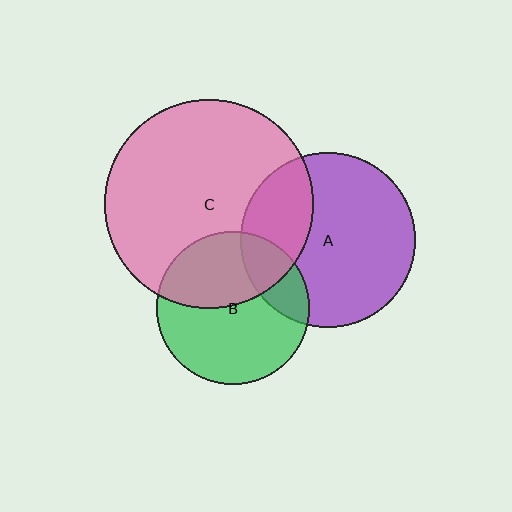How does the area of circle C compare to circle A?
Approximately 1.4 times.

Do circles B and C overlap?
Yes.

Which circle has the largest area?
Circle C (pink).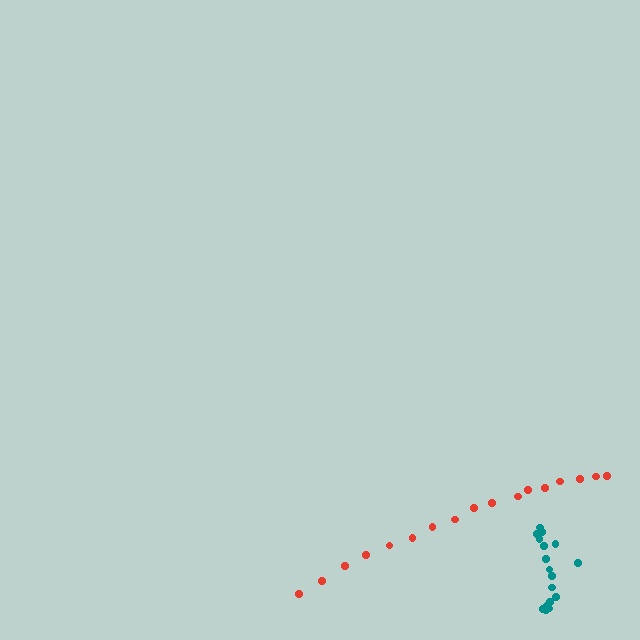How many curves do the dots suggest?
There are 2 distinct paths.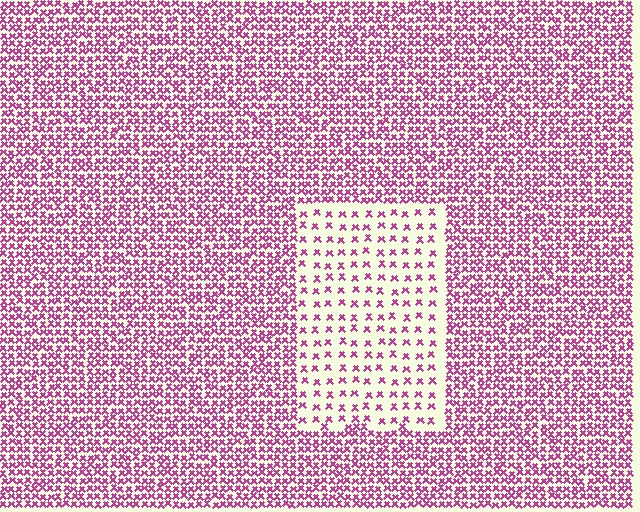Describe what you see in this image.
The image contains small magenta elements arranged at two different densities. A rectangle-shaped region is visible where the elements are less densely packed than the surrounding area.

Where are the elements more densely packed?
The elements are more densely packed outside the rectangle boundary.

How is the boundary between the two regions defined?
The boundary is defined by a change in element density (approximately 2.7x ratio). All elements are the same color, size, and shape.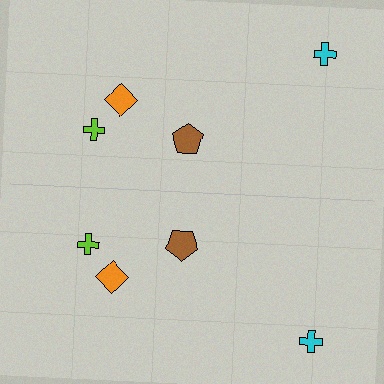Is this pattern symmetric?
Yes, this pattern has bilateral (reflection) symmetry.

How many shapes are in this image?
There are 8 shapes in this image.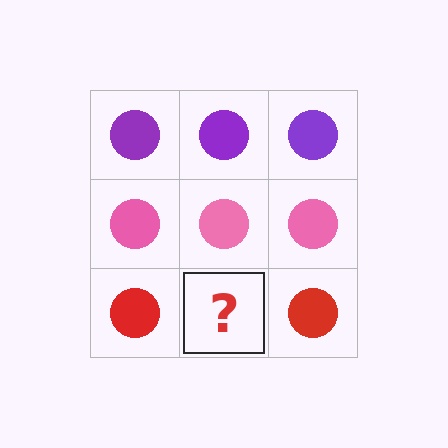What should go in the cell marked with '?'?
The missing cell should contain a red circle.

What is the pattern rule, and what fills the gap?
The rule is that each row has a consistent color. The gap should be filled with a red circle.